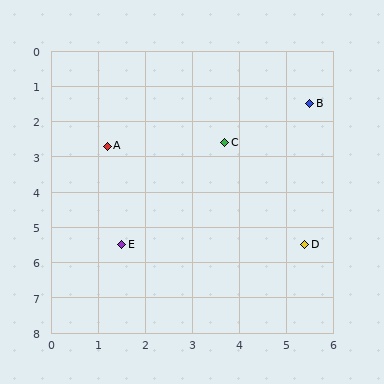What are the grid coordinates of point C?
Point C is at approximately (3.7, 2.6).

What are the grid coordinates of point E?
Point E is at approximately (1.5, 5.5).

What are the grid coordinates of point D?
Point D is at approximately (5.4, 5.5).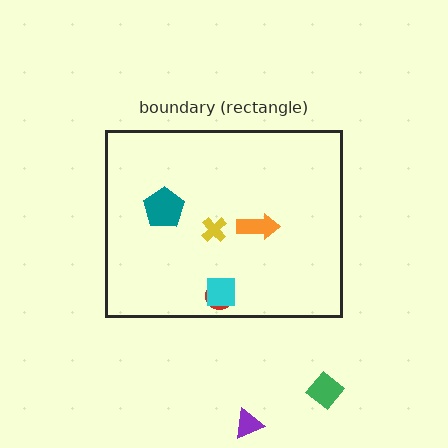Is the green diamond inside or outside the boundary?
Outside.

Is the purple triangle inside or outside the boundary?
Outside.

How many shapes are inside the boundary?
5 inside, 2 outside.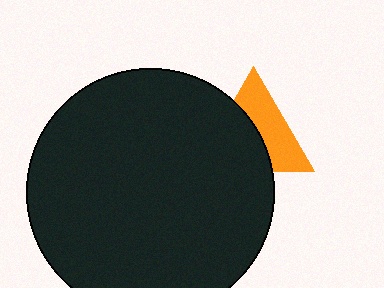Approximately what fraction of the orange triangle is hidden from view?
Roughly 50% of the orange triangle is hidden behind the black circle.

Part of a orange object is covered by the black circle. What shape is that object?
It is a triangle.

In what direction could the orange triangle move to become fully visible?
The orange triangle could move right. That would shift it out from behind the black circle entirely.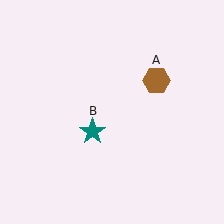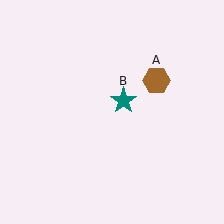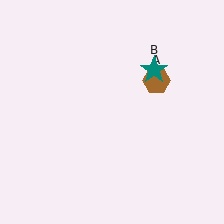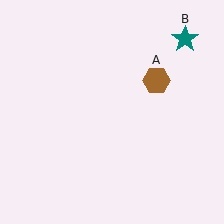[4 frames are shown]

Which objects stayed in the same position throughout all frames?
Brown hexagon (object A) remained stationary.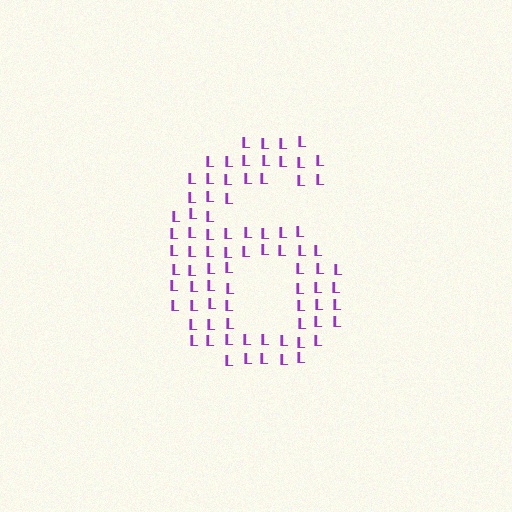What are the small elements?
The small elements are letter L's.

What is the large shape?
The large shape is the digit 6.